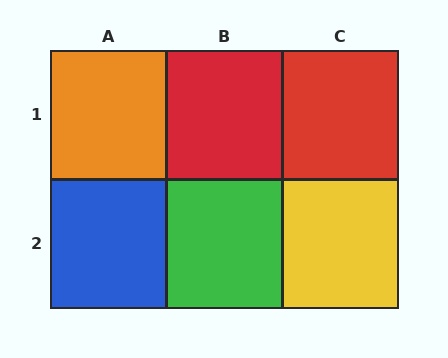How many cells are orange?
1 cell is orange.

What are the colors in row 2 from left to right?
Blue, green, yellow.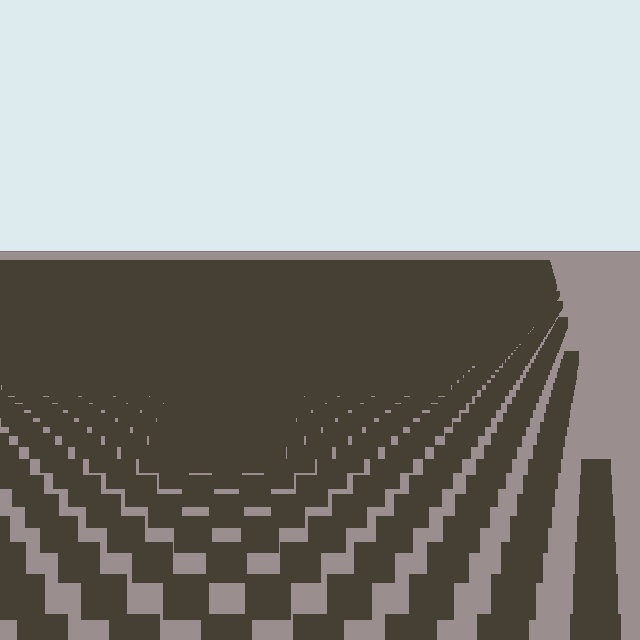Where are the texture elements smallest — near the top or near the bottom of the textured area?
Near the top.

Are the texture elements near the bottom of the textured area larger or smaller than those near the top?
Larger. Near the bottom, elements are closer to the viewer and appear at a bigger on-screen size.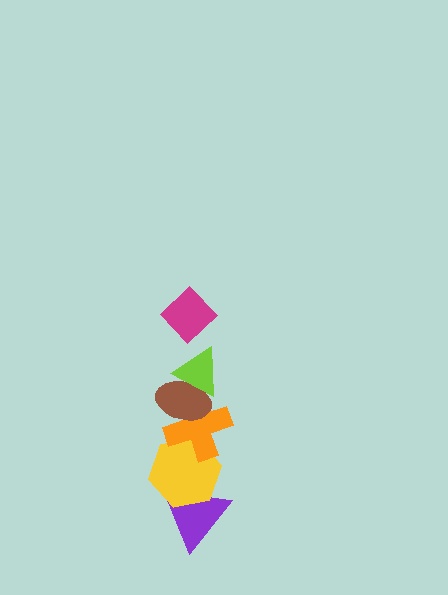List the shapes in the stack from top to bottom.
From top to bottom: the magenta diamond, the lime triangle, the brown ellipse, the orange cross, the yellow hexagon, the purple triangle.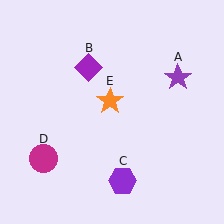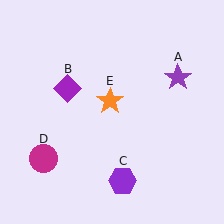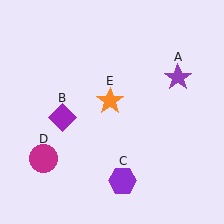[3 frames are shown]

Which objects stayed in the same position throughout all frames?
Purple star (object A) and purple hexagon (object C) and magenta circle (object D) and orange star (object E) remained stationary.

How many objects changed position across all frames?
1 object changed position: purple diamond (object B).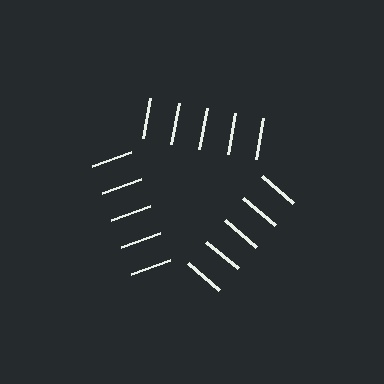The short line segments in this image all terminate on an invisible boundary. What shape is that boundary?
An illusory triangle — the line segments terminate on its edges but no continuous stroke is drawn.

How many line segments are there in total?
15 — 5 along each of the 3 edges.